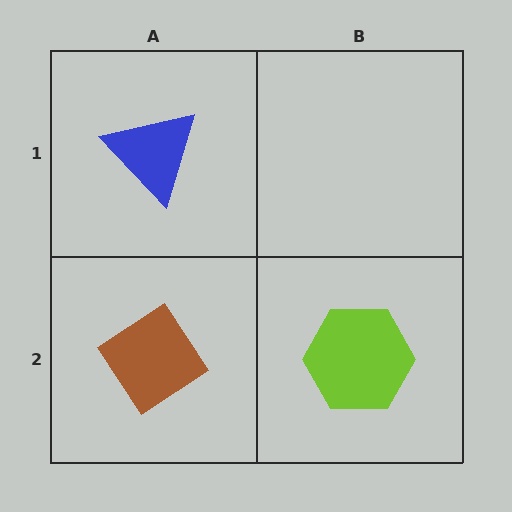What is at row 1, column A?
A blue triangle.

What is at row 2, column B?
A lime hexagon.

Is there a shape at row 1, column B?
No, that cell is empty.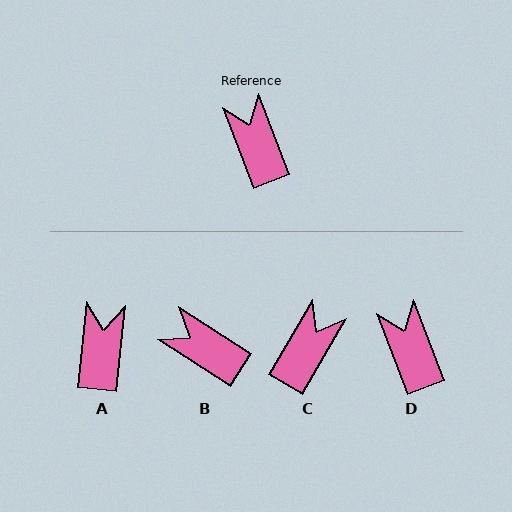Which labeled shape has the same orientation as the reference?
D.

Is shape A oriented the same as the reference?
No, it is off by about 27 degrees.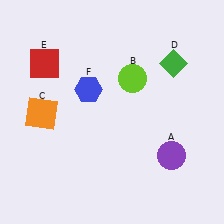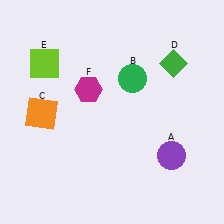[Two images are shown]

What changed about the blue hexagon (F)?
In Image 1, F is blue. In Image 2, it changed to magenta.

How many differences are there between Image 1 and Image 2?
There are 3 differences between the two images.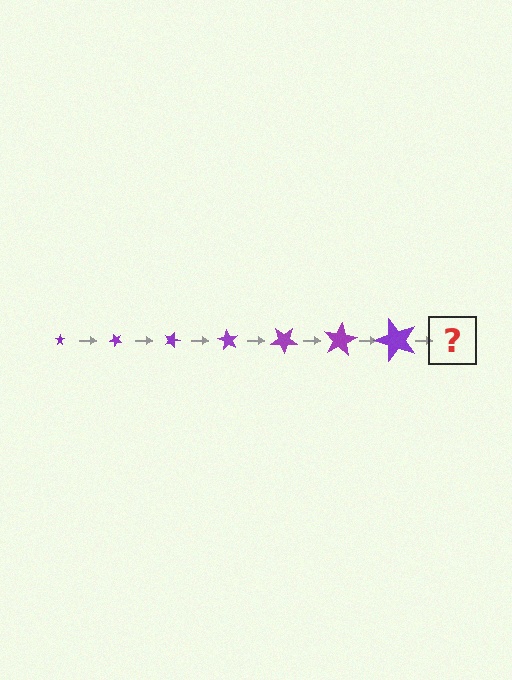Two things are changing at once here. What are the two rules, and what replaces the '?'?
The two rules are that the star grows larger each step and it rotates 45 degrees each step. The '?' should be a star, larger than the previous one and rotated 315 degrees from the start.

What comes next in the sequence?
The next element should be a star, larger than the previous one and rotated 315 degrees from the start.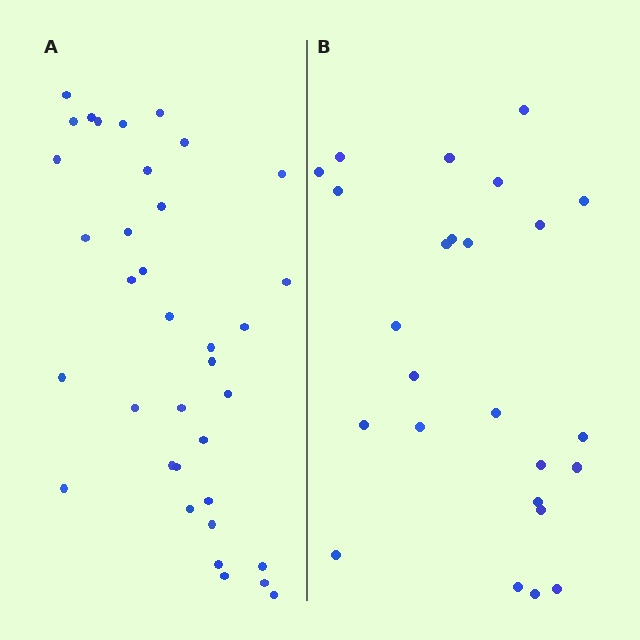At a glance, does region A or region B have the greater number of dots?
Region A (the left region) has more dots.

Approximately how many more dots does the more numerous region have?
Region A has roughly 12 or so more dots than region B.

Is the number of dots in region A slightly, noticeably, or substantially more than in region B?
Region A has noticeably more, but not dramatically so. The ratio is roughly 1.4 to 1.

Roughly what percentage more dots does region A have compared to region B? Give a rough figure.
About 45% more.